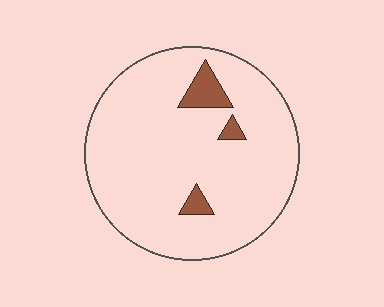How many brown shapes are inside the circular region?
3.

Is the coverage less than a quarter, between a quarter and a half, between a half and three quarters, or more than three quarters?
Less than a quarter.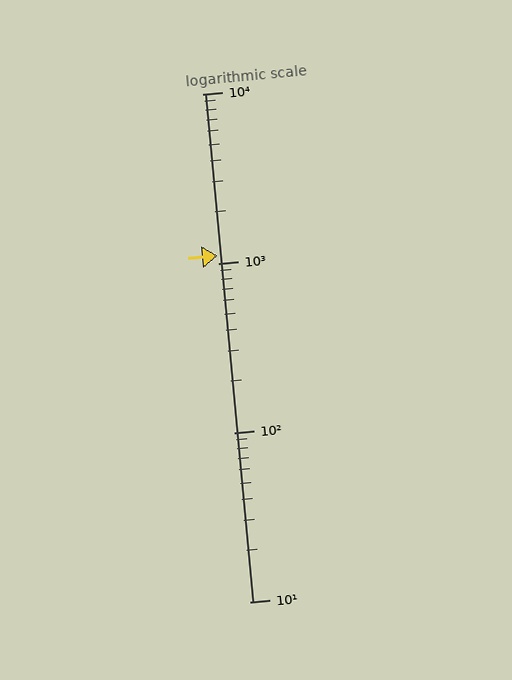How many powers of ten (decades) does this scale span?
The scale spans 3 decades, from 10 to 10000.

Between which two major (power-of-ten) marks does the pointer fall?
The pointer is between 1000 and 10000.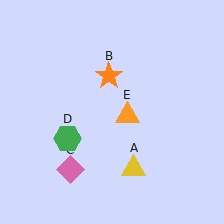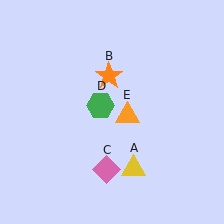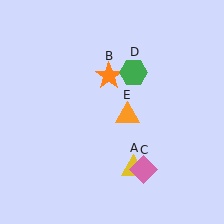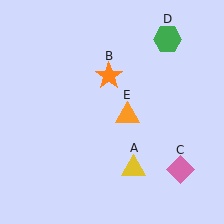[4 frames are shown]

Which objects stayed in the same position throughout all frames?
Yellow triangle (object A) and orange star (object B) and orange triangle (object E) remained stationary.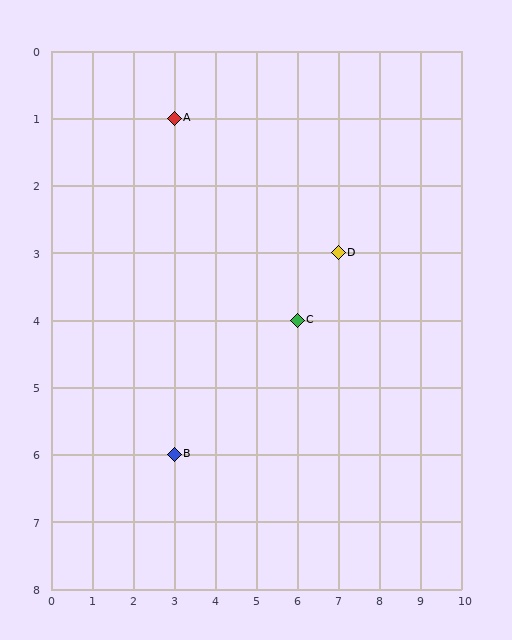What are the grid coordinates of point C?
Point C is at grid coordinates (6, 4).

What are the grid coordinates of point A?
Point A is at grid coordinates (3, 1).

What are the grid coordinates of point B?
Point B is at grid coordinates (3, 6).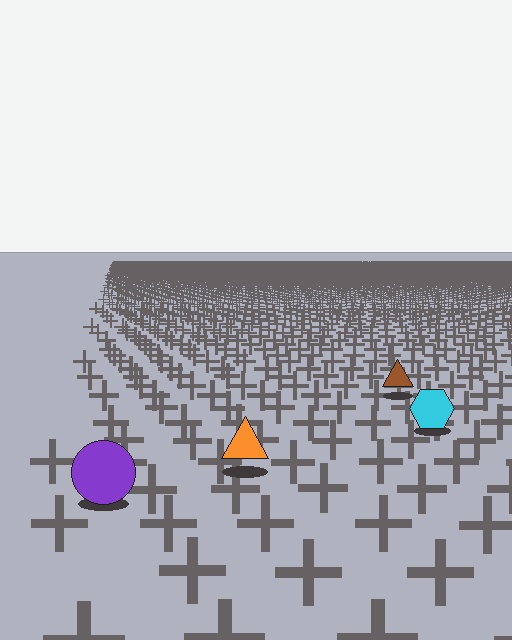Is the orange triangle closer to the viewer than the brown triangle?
Yes. The orange triangle is closer — you can tell from the texture gradient: the ground texture is coarser near it.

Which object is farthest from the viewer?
The brown triangle is farthest from the viewer. It appears smaller and the ground texture around it is denser.